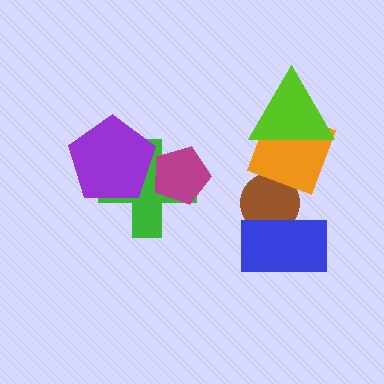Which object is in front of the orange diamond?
The lime triangle is in front of the orange diamond.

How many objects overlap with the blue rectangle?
1 object overlaps with the blue rectangle.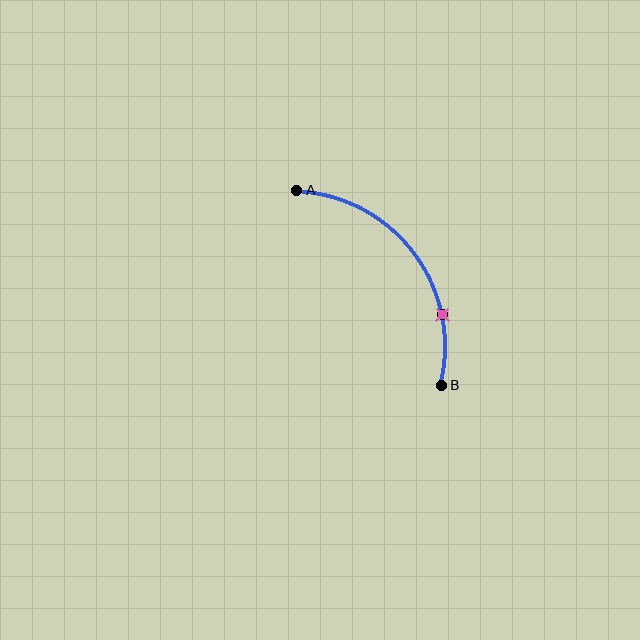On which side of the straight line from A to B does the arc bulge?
The arc bulges above and to the right of the straight line connecting A and B.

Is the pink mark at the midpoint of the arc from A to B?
No. The pink mark lies on the arc but is closer to endpoint B. The arc midpoint would be at the point on the curve equidistant along the arc from both A and B.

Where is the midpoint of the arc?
The arc midpoint is the point on the curve farthest from the straight line joining A and B. It sits above and to the right of that line.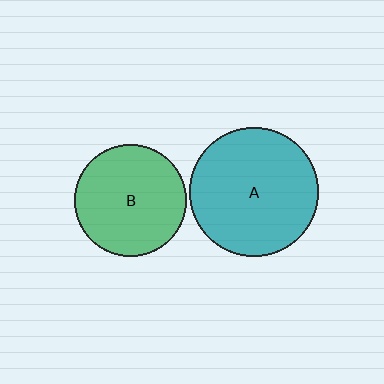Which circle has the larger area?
Circle A (teal).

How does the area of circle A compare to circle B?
Approximately 1.3 times.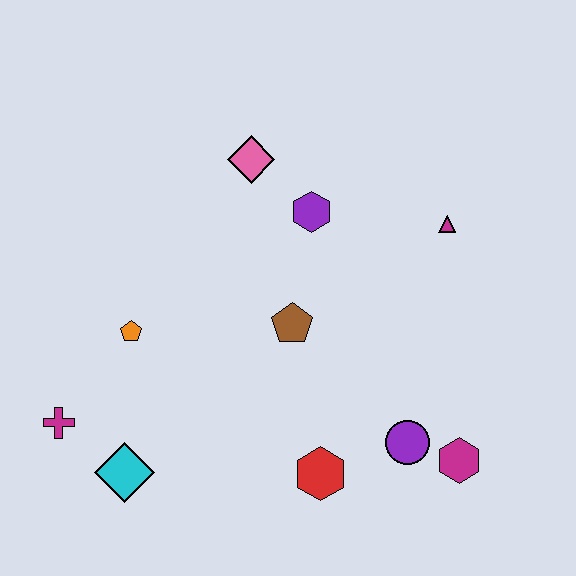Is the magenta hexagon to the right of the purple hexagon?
Yes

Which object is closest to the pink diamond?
The purple hexagon is closest to the pink diamond.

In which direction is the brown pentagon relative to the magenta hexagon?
The brown pentagon is to the left of the magenta hexagon.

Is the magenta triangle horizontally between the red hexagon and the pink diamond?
No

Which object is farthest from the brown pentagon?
The magenta cross is farthest from the brown pentagon.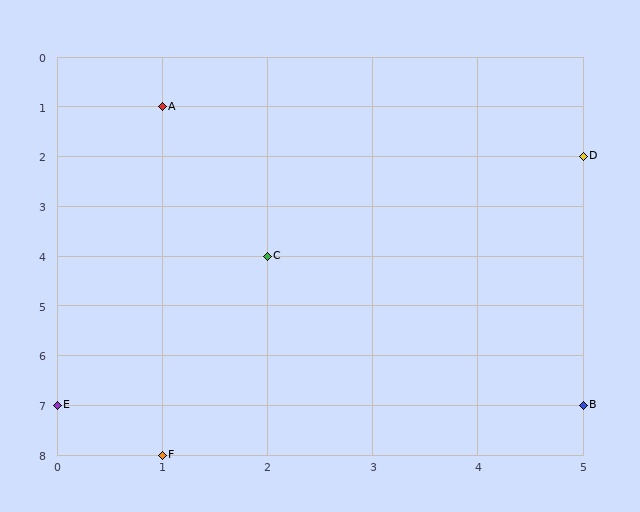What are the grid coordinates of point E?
Point E is at grid coordinates (0, 7).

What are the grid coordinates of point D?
Point D is at grid coordinates (5, 2).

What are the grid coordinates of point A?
Point A is at grid coordinates (1, 1).